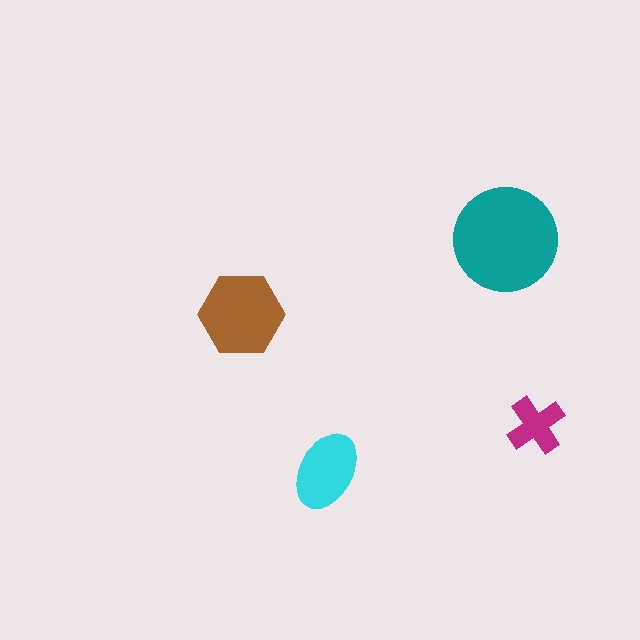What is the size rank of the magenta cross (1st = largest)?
4th.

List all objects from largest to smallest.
The teal circle, the brown hexagon, the cyan ellipse, the magenta cross.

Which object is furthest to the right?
The magenta cross is rightmost.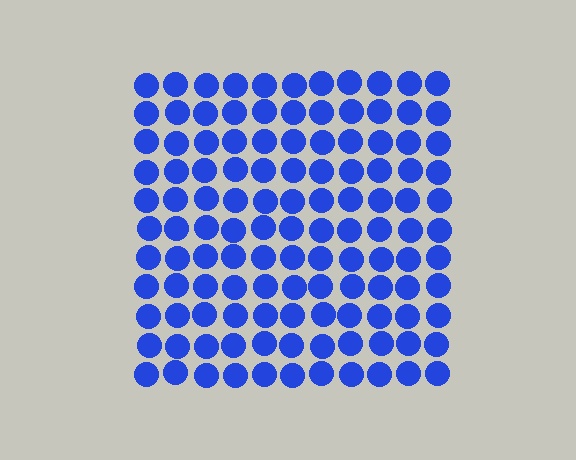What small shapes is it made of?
It is made of small circles.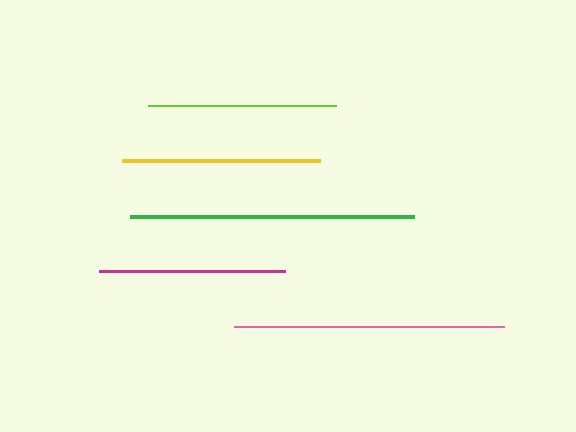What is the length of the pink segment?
The pink segment is approximately 270 pixels long.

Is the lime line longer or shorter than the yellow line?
The yellow line is longer than the lime line.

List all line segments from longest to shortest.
From longest to shortest: green, pink, yellow, lime, magenta.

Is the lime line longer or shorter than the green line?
The green line is longer than the lime line.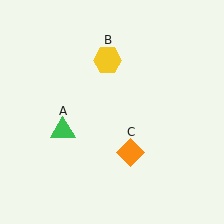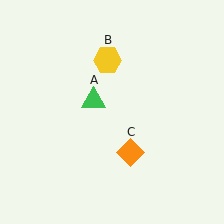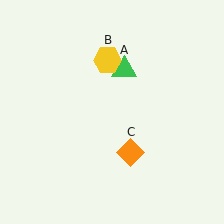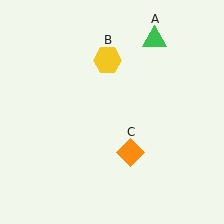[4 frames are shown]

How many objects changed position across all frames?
1 object changed position: green triangle (object A).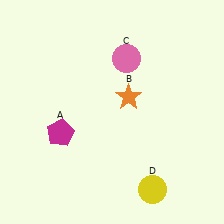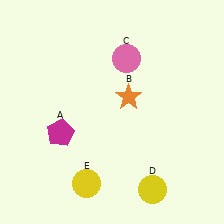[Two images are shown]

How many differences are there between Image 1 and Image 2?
There is 1 difference between the two images.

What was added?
A yellow circle (E) was added in Image 2.